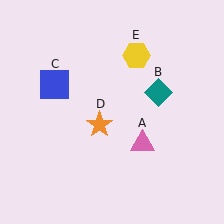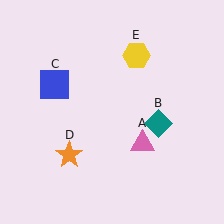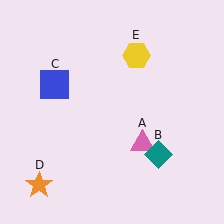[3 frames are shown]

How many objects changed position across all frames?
2 objects changed position: teal diamond (object B), orange star (object D).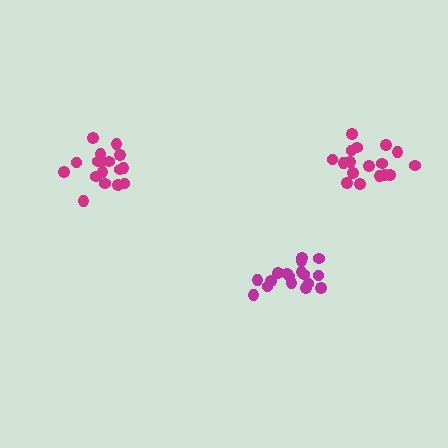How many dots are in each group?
Group 1: 17 dots, Group 2: 17 dots, Group 3: 17 dots (51 total).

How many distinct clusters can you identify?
There are 3 distinct clusters.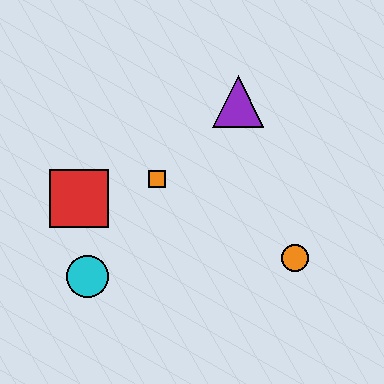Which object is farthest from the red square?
The orange circle is farthest from the red square.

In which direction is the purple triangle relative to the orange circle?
The purple triangle is above the orange circle.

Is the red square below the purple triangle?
Yes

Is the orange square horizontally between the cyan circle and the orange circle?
Yes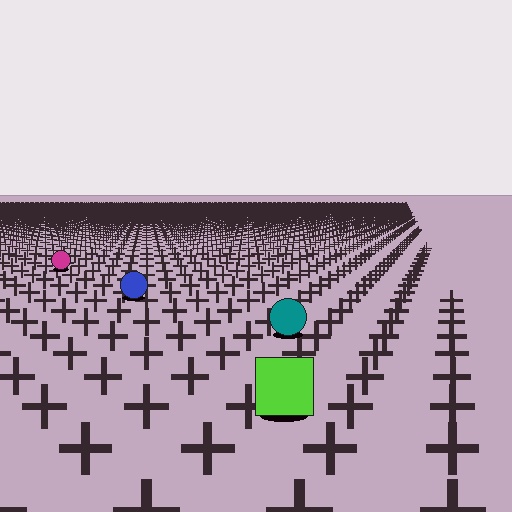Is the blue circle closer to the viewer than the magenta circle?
Yes. The blue circle is closer — you can tell from the texture gradient: the ground texture is coarser near it.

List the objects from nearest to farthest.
From nearest to farthest: the lime square, the teal circle, the blue circle, the magenta circle.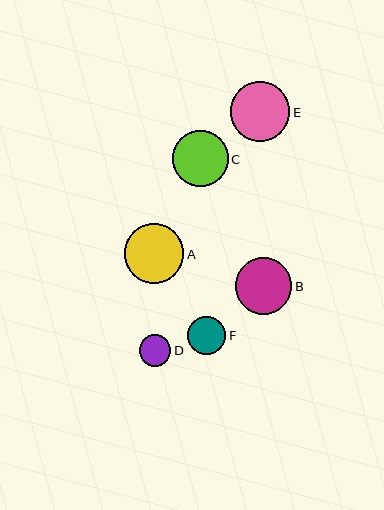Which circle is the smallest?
Circle D is the smallest with a size of approximately 31 pixels.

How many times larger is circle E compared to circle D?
Circle E is approximately 1.9 times the size of circle D.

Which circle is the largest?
Circle E is the largest with a size of approximately 60 pixels.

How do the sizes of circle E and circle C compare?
Circle E and circle C are approximately the same size.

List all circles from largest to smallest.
From largest to smallest: E, A, B, C, F, D.